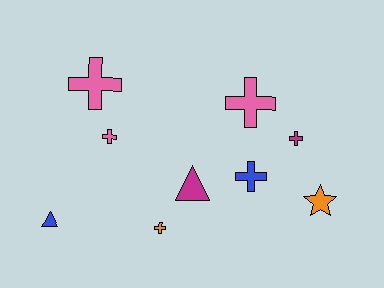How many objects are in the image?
There are 9 objects.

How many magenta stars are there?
There are no magenta stars.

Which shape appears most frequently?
Cross, with 6 objects.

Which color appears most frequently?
Pink, with 3 objects.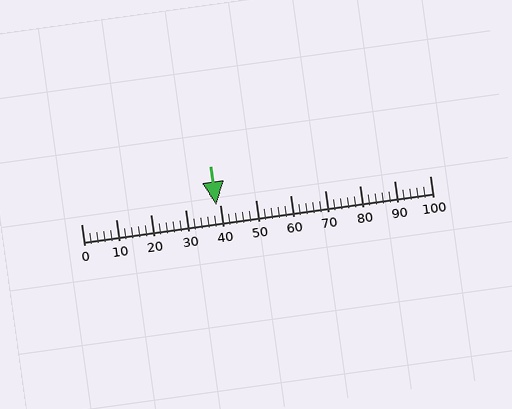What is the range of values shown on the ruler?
The ruler shows values from 0 to 100.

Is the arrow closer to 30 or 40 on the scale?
The arrow is closer to 40.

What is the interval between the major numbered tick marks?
The major tick marks are spaced 10 units apart.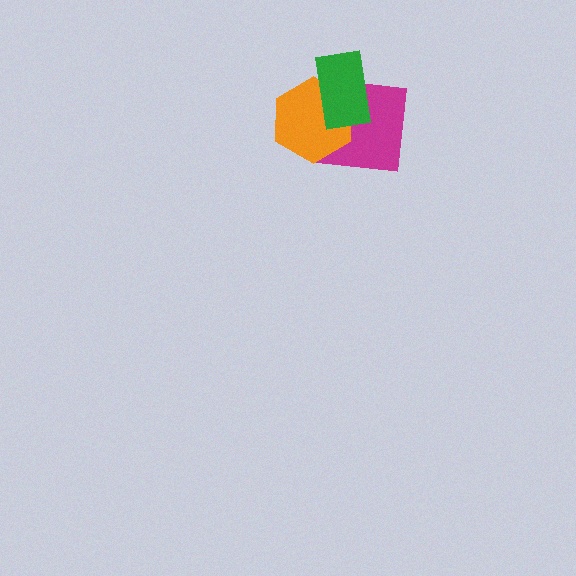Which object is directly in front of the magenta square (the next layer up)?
The orange hexagon is directly in front of the magenta square.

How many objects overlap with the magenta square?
2 objects overlap with the magenta square.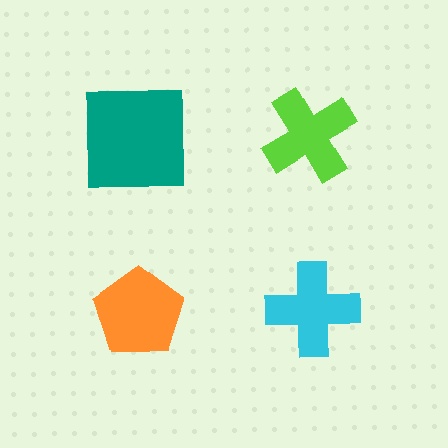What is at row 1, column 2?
A lime cross.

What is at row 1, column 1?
A teal square.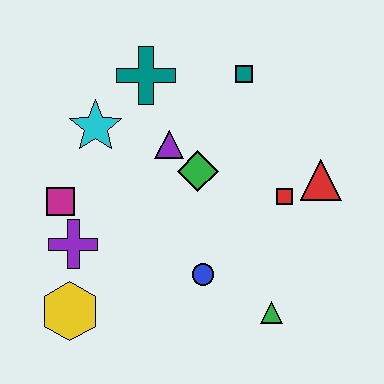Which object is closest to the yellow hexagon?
The purple cross is closest to the yellow hexagon.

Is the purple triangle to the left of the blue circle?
Yes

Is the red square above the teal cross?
No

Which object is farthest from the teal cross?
The green triangle is farthest from the teal cross.